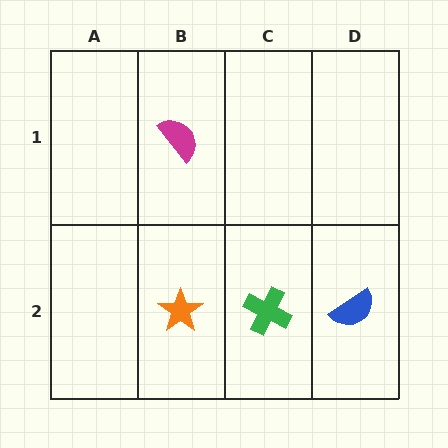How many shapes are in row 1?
1 shape.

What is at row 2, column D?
A blue semicircle.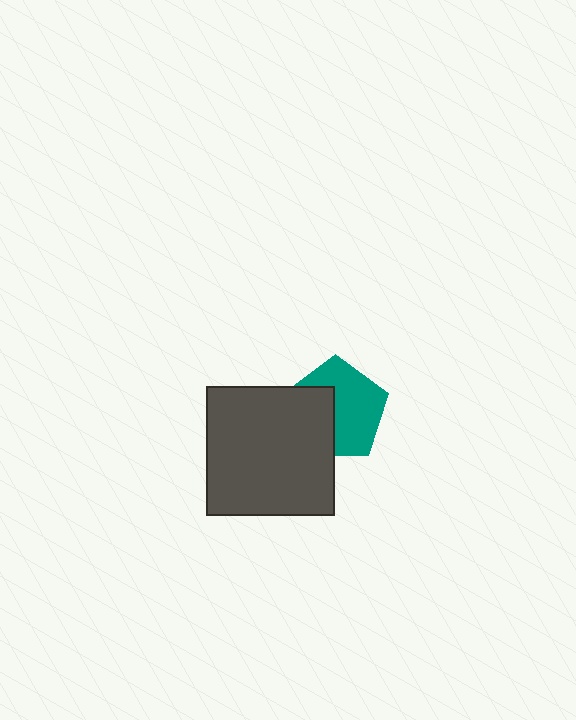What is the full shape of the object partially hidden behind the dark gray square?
The partially hidden object is a teal pentagon.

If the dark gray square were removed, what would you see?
You would see the complete teal pentagon.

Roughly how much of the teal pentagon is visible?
About half of it is visible (roughly 59%).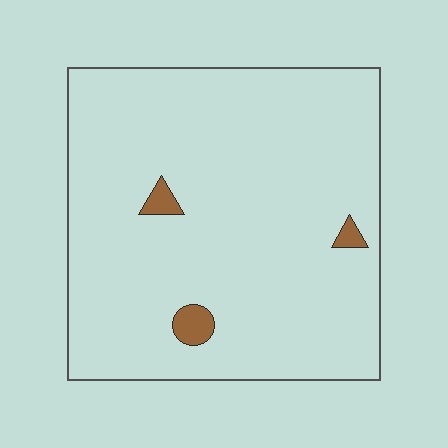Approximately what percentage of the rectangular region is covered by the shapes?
Approximately 5%.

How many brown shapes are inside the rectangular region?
3.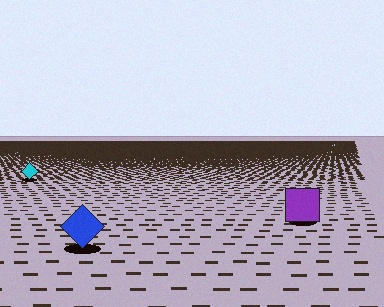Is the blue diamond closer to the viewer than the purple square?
Yes. The blue diamond is closer — you can tell from the texture gradient: the ground texture is coarser near it.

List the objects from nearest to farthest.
From nearest to farthest: the blue diamond, the purple square, the cyan diamond.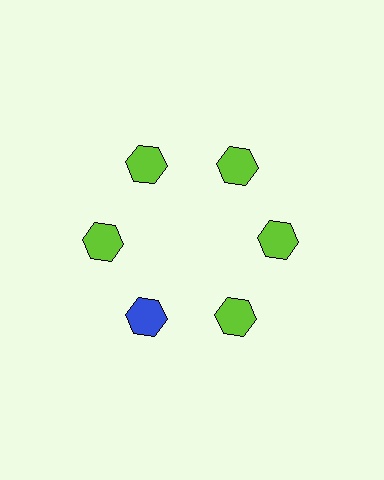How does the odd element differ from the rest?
It has a different color: blue instead of lime.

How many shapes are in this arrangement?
There are 6 shapes arranged in a ring pattern.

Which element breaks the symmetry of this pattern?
The blue hexagon at roughly the 7 o'clock position breaks the symmetry. All other shapes are lime hexagons.